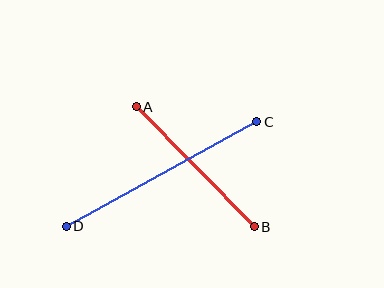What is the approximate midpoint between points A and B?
The midpoint is at approximately (195, 167) pixels.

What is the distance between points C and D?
The distance is approximately 217 pixels.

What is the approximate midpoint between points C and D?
The midpoint is at approximately (161, 174) pixels.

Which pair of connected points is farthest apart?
Points C and D are farthest apart.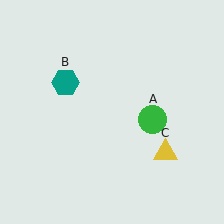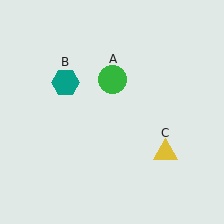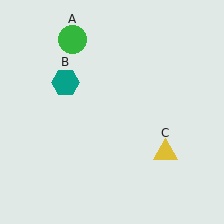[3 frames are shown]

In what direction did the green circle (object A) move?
The green circle (object A) moved up and to the left.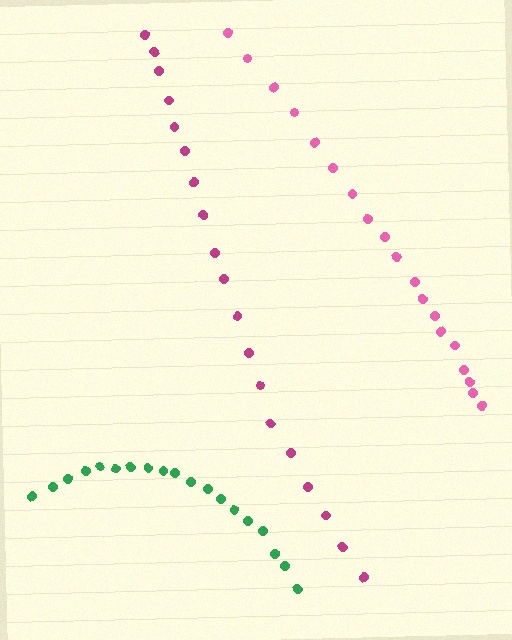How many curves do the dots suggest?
There are 3 distinct paths.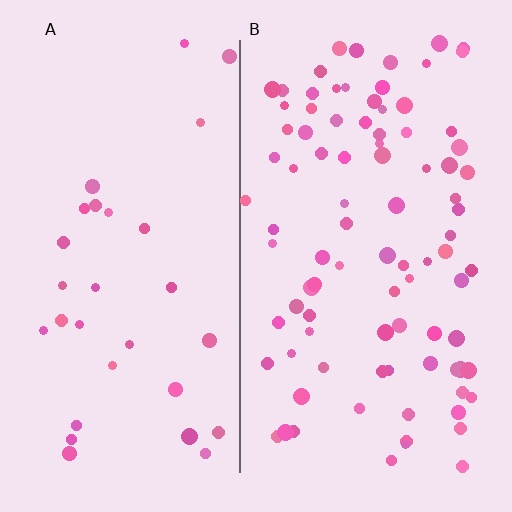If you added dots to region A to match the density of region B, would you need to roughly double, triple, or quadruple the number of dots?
Approximately triple.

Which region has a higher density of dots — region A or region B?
B (the right).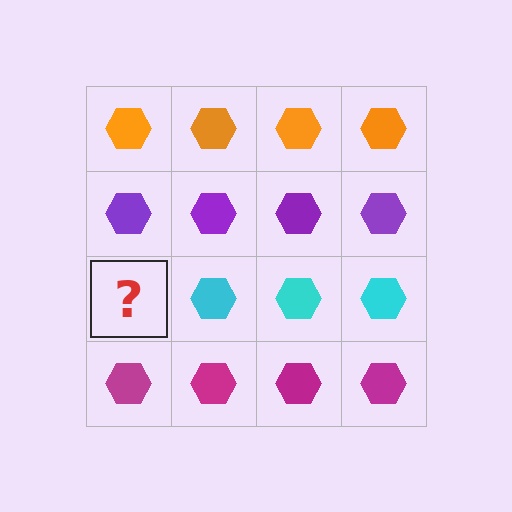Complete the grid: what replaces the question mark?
The question mark should be replaced with a cyan hexagon.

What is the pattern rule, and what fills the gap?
The rule is that each row has a consistent color. The gap should be filled with a cyan hexagon.